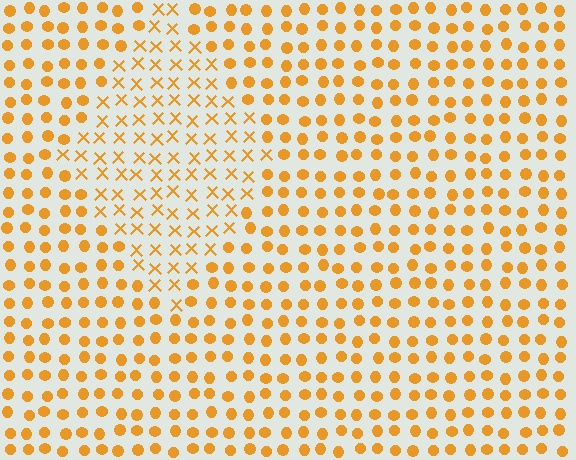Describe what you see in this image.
The image is filled with small orange elements arranged in a uniform grid. A diamond-shaped region contains X marks, while the surrounding area contains circles. The boundary is defined purely by the change in element shape.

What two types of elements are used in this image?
The image uses X marks inside the diamond region and circles outside it.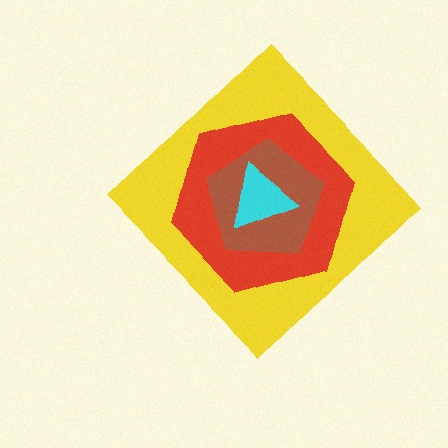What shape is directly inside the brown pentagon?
The cyan triangle.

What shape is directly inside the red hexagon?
The brown pentagon.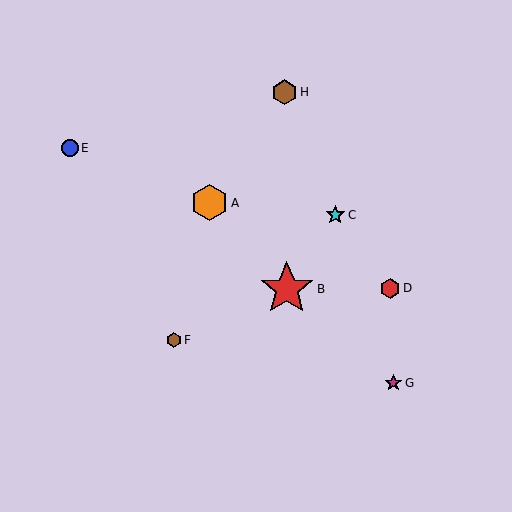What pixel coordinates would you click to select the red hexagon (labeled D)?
Click at (390, 289) to select the red hexagon D.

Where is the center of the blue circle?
The center of the blue circle is at (70, 148).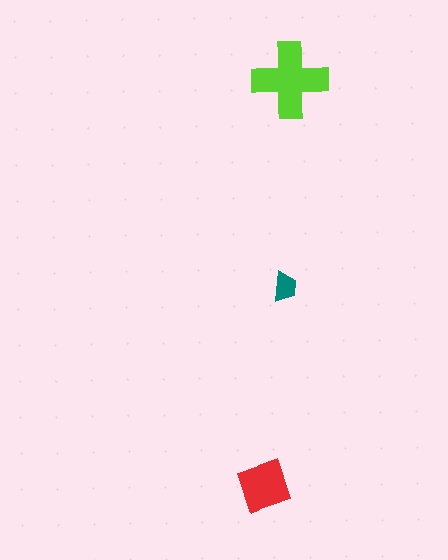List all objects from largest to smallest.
The lime cross, the red diamond, the teal trapezoid.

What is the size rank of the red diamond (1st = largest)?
2nd.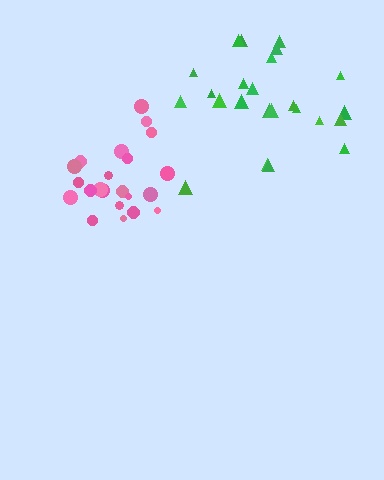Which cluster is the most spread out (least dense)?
Green.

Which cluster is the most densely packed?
Pink.